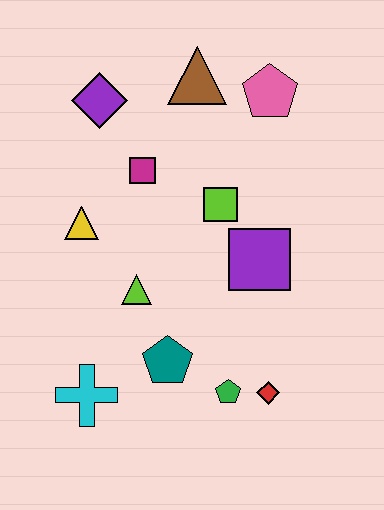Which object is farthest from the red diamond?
The purple diamond is farthest from the red diamond.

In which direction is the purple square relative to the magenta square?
The purple square is to the right of the magenta square.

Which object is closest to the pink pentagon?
The brown triangle is closest to the pink pentagon.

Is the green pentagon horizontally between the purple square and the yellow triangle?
Yes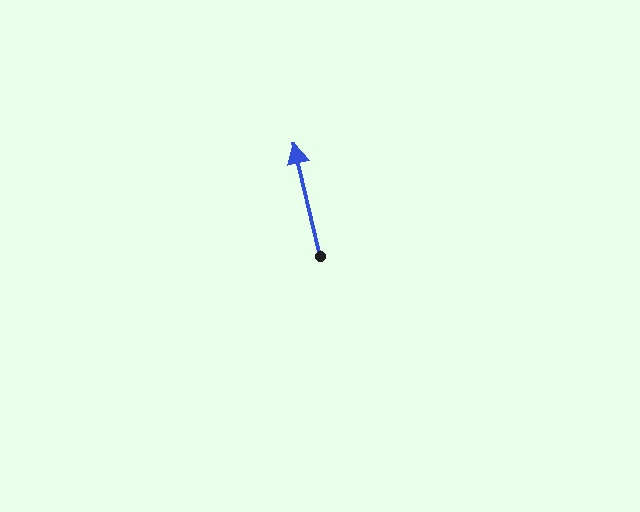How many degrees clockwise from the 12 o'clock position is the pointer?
Approximately 347 degrees.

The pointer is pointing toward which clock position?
Roughly 12 o'clock.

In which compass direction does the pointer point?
North.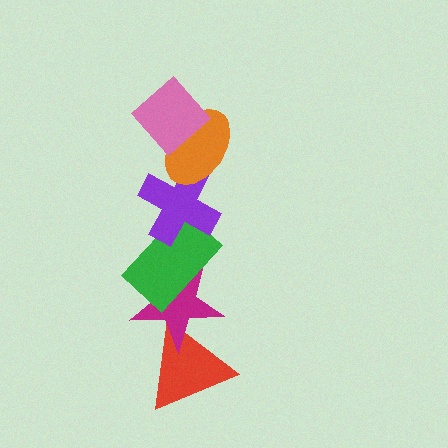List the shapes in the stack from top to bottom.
From top to bottom: the pink diamond, the orange ellipse, the purple cross, the green rectangle, the magenta star, the red triangle.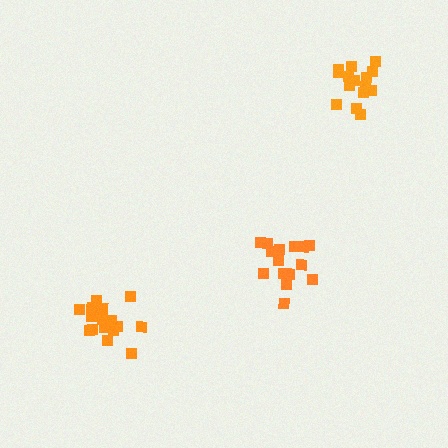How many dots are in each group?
Group 1: 17 dots, Group 2: 16 dots, Group 3: 15 dots (48 total).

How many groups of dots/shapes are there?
There are 3 groups.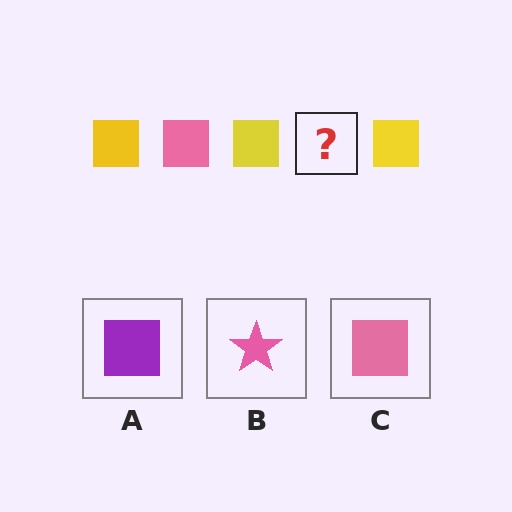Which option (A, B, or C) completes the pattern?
C.